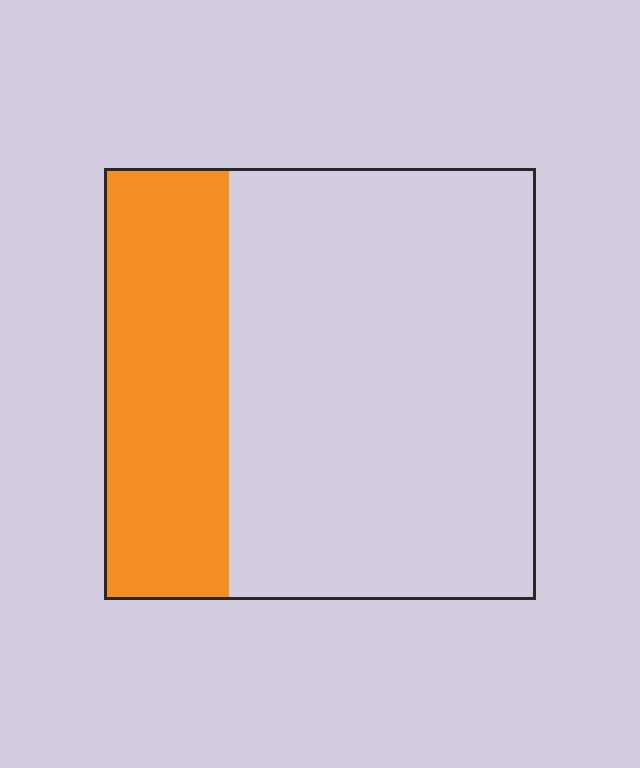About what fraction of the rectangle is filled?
About one quarter (1/4).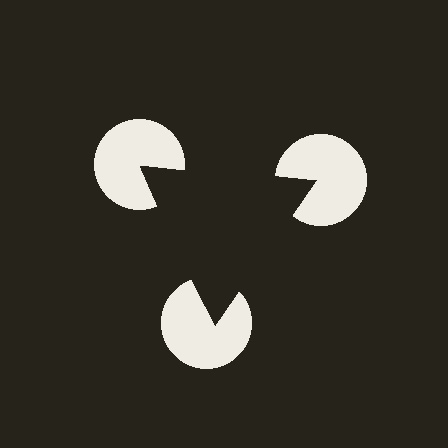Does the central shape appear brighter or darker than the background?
It typically appears slightly darker than the background, even though no actual brightness change is drawn.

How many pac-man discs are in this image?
There are 3 — one at each vertex of the illusory triangle.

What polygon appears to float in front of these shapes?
An illusory triangle — its edges are inferred from the aligned wedge cuts in the pac-man discs, not physically drawn.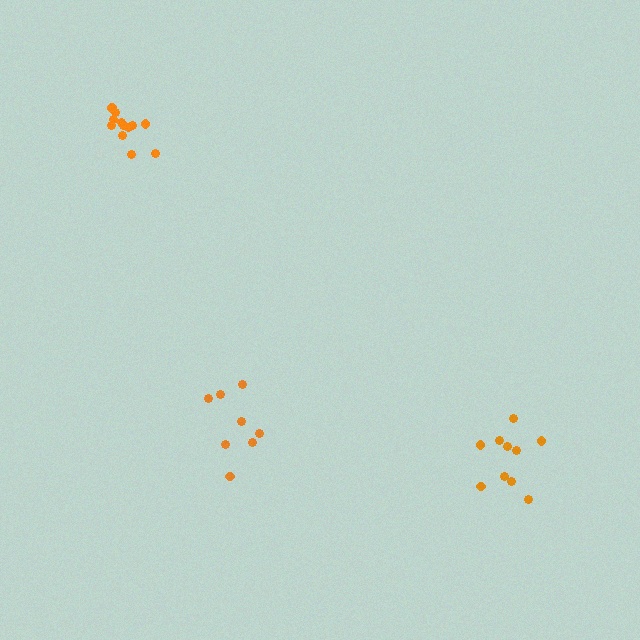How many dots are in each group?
Group 1: 12 dots, Group 2: 8 dots, Group 3: 10 dots (30 total).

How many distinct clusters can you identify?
There are 3 distinct clusters.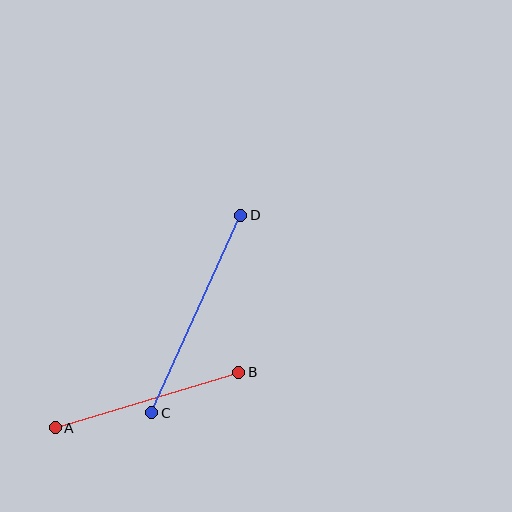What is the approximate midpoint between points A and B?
The midpoint is at approximately (147, 400) pixels.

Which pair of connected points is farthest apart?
Points C and D are farthest apart.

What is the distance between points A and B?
The distance is approximately 192 pixels.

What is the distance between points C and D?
The distance is approximately 216 pixels.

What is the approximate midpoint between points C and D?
The midpoint is at approximately (196, 314) pixels.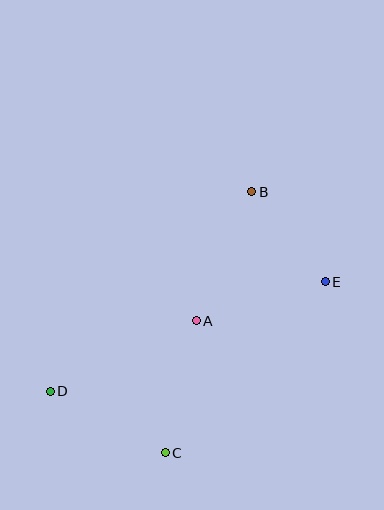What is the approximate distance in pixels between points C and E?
The distance between C and E is approximately 234 pixels.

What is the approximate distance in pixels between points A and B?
The distance between A and B is approximately 141 pixels.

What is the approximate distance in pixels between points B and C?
The distance between B and C is approximately 275 pixels.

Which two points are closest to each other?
Points B and E are closest to each other.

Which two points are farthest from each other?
Points D and E are farthest from each other.